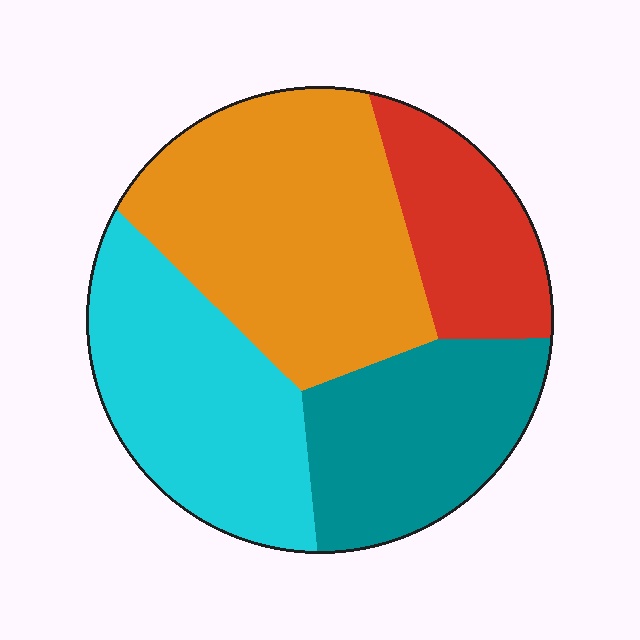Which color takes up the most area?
Orange, at roughly 35%.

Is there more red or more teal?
Teal.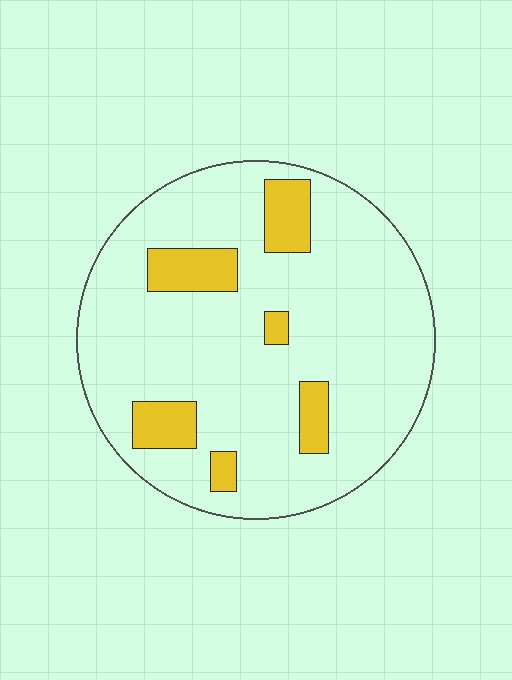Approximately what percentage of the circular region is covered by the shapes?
Approximately 15%.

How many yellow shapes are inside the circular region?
6.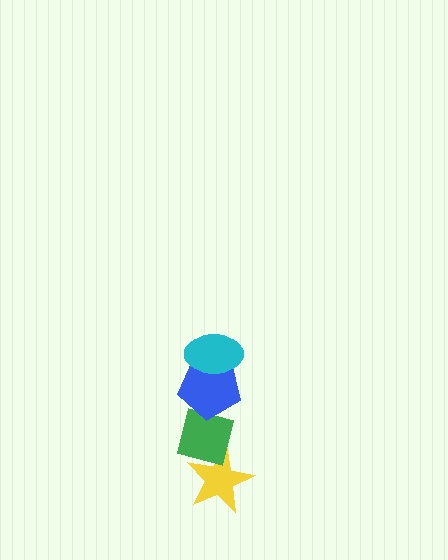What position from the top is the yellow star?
The yellow star is 4th from the top.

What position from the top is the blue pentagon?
The blue pentagon is 2nd from the top.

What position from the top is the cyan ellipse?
The cyan ellipse is 1st from the top.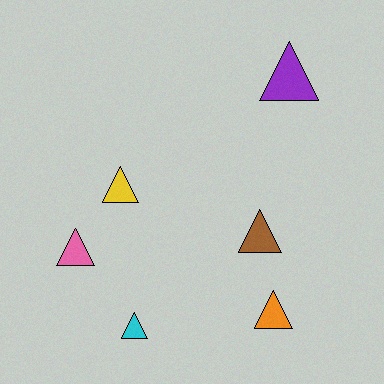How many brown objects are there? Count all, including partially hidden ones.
There is 1 brown object.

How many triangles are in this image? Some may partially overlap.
There are 6 triangles.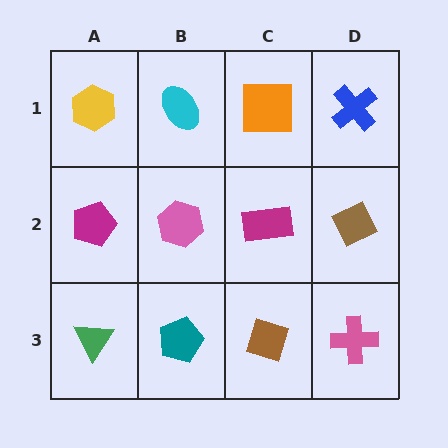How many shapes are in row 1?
4 shapes.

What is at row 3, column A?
A green triangle.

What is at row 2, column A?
A magenta pentagon.